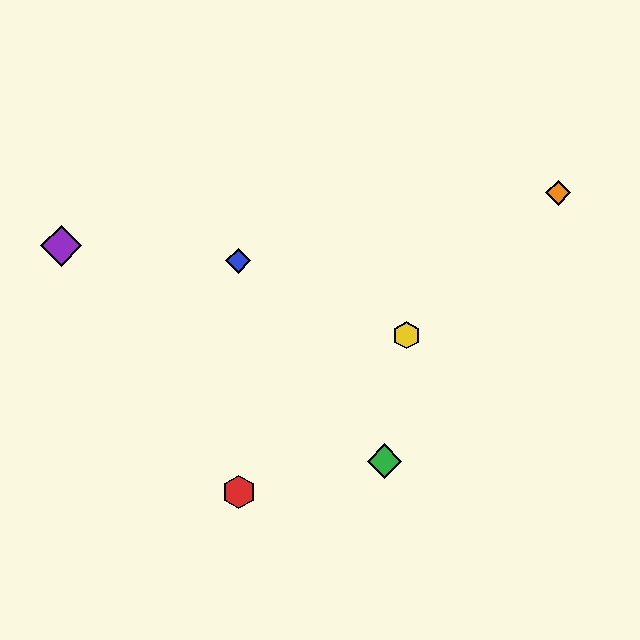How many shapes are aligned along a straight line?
3 shapes (the red hexagon, the yellow hexagon, the orange diamond) are aligned along a straight line.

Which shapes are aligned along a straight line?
The red hexagon, the yellow hexagon, the orange diamond are aligned along a straight line.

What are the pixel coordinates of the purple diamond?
The purple diamond is at (61, 246).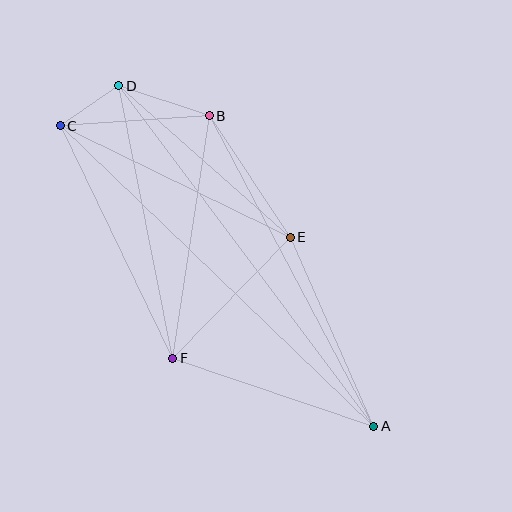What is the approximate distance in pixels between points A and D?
The distance between A and D is approximately 426 pixels.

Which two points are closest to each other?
Points C and D are closest to each other.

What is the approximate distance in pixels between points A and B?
The distance between A and B is approximately 352 pixels.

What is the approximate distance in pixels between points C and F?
The distance between C and F is approximately 258 pixels.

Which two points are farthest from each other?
Points A and C are farthest from each other.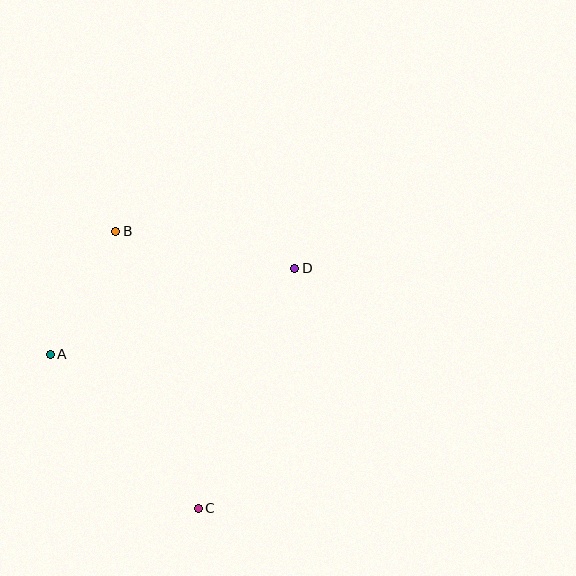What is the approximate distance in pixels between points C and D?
The distance between C and D is approximately 259 pixels.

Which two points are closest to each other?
Points A and B are closest to each other.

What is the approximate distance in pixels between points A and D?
The distance between A and D is approximately 259 pixels.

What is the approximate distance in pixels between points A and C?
The distance between A and C is approximately 214 pixels.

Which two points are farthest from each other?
Points B and C are farthest from each other.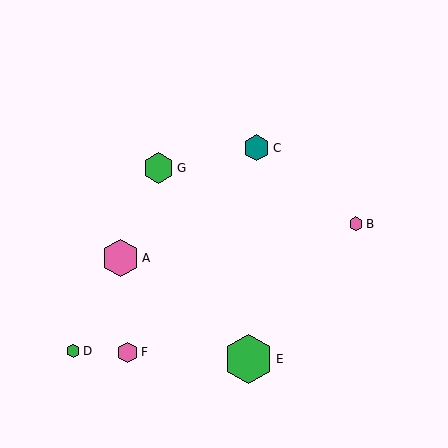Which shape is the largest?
The green hexagon (labeled E) is the largest.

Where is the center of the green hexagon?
The center of the green hexagon is at (248, 359).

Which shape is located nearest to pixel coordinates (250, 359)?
The green hexagon (labeled E) at (248, 359) is nearest to that location.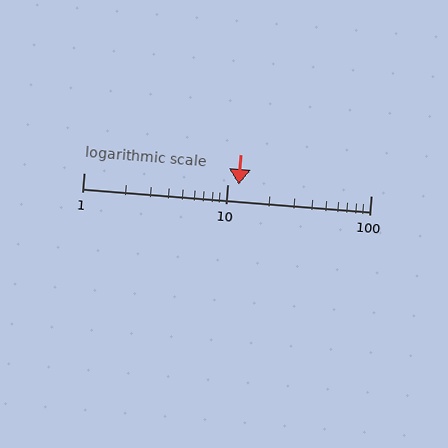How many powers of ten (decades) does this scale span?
The scale spans 2 decades, from 1 to 100.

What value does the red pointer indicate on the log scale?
The pointer indicates approximately 12.